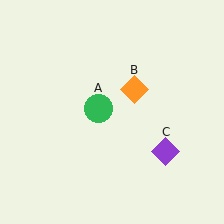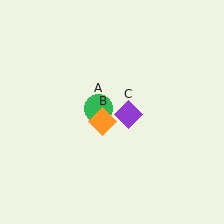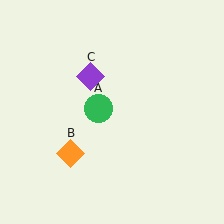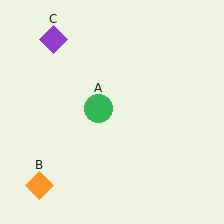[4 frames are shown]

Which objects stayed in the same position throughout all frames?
Green circle (object A) remained stationary.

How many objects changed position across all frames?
2 objects changed position: orange diamond (object B), purple diamond (object C).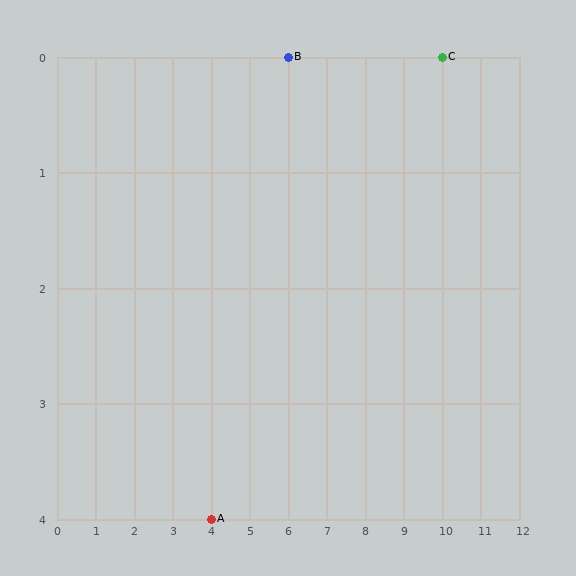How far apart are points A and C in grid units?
Points A and C are 6 columns and 4 rows apart (about 7.2 grid units diagonally).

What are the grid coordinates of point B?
Point B is at grid coordinates (6, 0).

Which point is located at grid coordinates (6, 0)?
Point B is at (6, 0).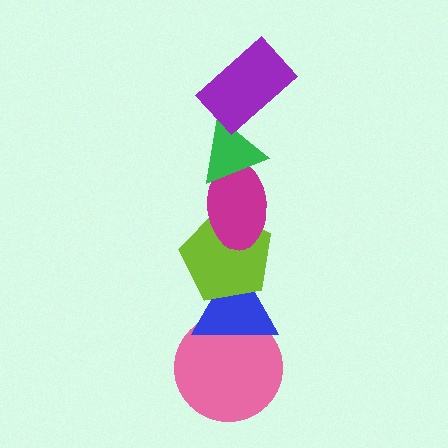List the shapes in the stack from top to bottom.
From top to bottom: the purple rectangle, the green triangle, the magenta ellipse, the lime pentagon, the blue triangle, the pink circle.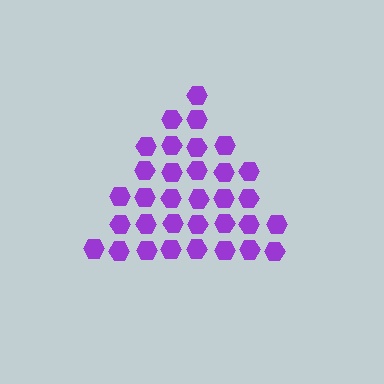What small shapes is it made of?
It is made of small hexagons.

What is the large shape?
The large shape is a triangle.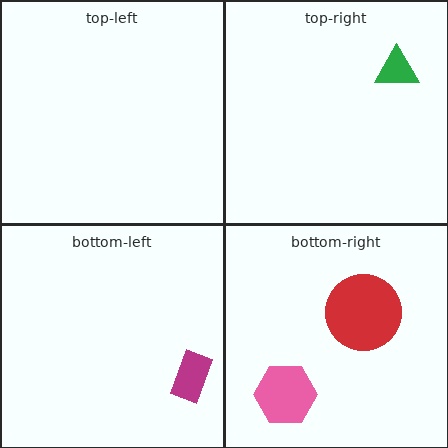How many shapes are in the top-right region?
1.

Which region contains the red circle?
The bottom-right region.